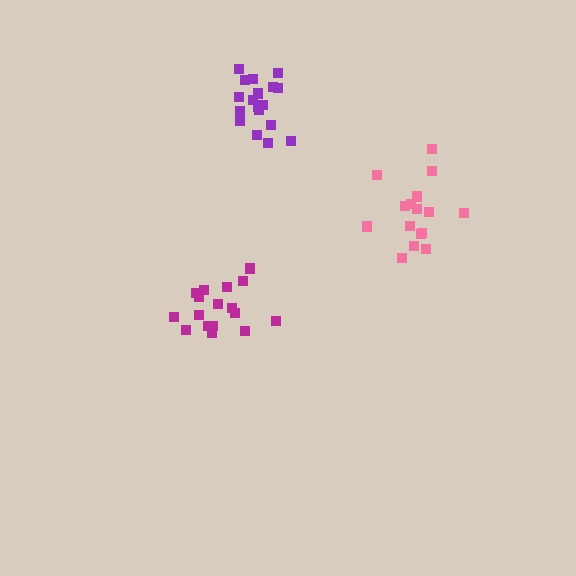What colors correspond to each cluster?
The clusters are colored: pink, purple, magenta.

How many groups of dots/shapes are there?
There are 3 groups.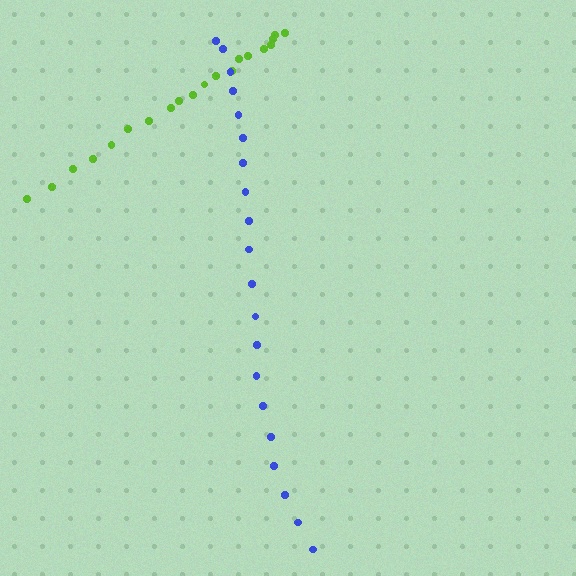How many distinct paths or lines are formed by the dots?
There are 2 distinct paths.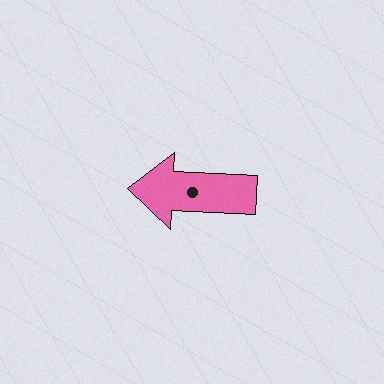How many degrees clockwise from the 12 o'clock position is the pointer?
Approximately 273 degrees.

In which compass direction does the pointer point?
West.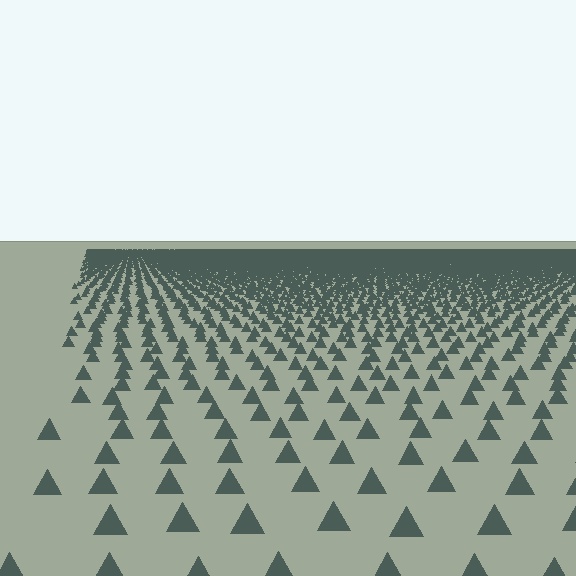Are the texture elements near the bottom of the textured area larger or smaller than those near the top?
Larger. Near the bottom, elements are closer to the viewer and appear at a bigger on-screen size.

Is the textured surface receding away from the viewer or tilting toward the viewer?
The surface is receding away from the viewer. Texture elements get smaller and denser toward the top.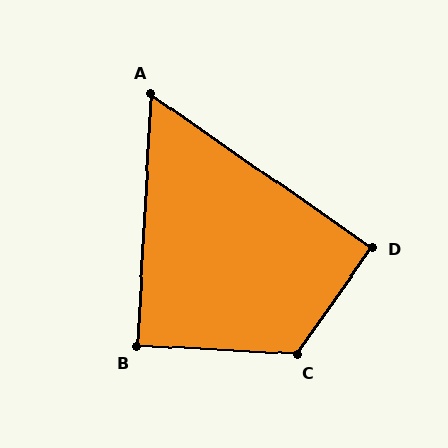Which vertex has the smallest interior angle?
A, at approximately 58 degrees.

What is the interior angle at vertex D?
Approximately 90 degrees (approximately right).